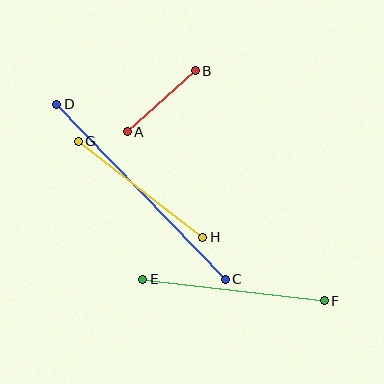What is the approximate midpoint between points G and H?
The midpoint is at approximately (140, 189) pixels.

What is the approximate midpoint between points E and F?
The midpoint is at approximately (233, 290) pixels.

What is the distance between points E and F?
The distance is approximately 183 pixels.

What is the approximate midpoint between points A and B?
The midpoint is at approximately (161, 101) pixels.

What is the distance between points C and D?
The distance is approximately 243 pixels.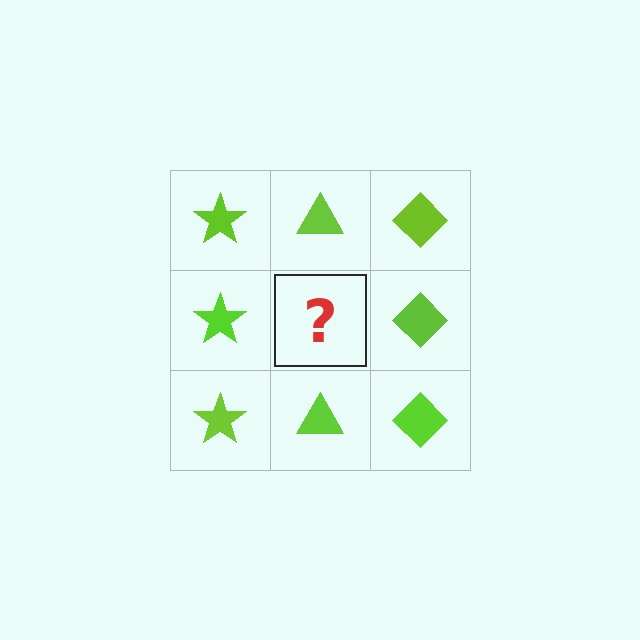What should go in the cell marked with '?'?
The missing cell should contain a lime triangle.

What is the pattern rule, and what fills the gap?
The rule is that each column has a consistent shape. The gap should be filled with a lime triangle.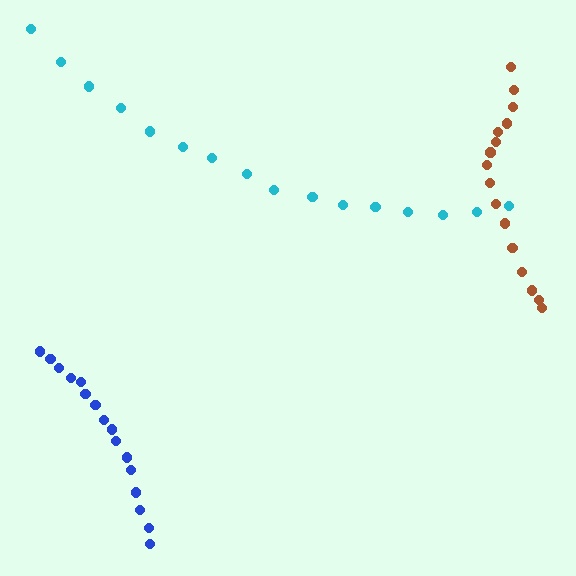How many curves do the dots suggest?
There are 3 distinct paths.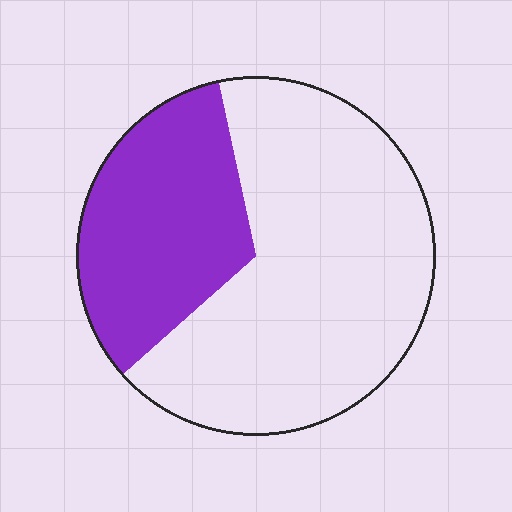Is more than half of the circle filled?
No.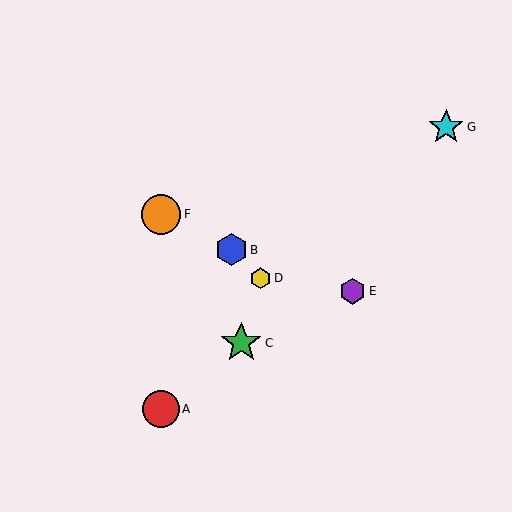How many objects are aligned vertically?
2 objects (A, F) are aligned vertically.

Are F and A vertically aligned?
Yes, both are at x≈161.